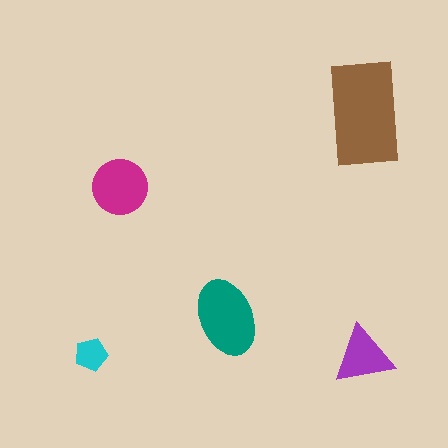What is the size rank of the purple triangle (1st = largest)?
4th.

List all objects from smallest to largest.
The cyan pentagon, the purple triangle, the magenta circle, the teal ellipse, the brown rectangle.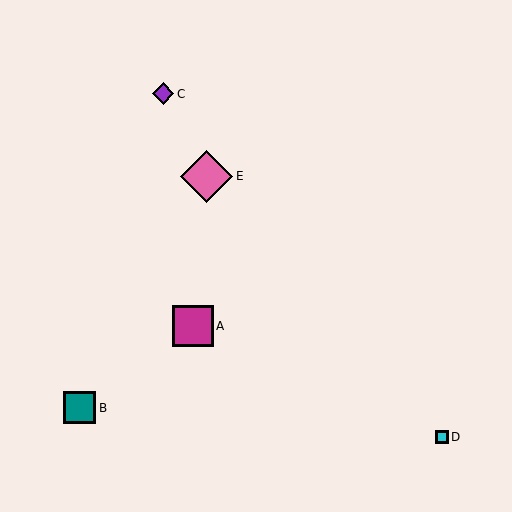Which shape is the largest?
The pink diamond (labeled E) is the largest.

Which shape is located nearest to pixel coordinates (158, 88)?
The purple diamond (labeled C) at (163, 94) is nearest to that location.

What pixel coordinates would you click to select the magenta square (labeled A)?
Click at (193, 326) to select the magenta square A.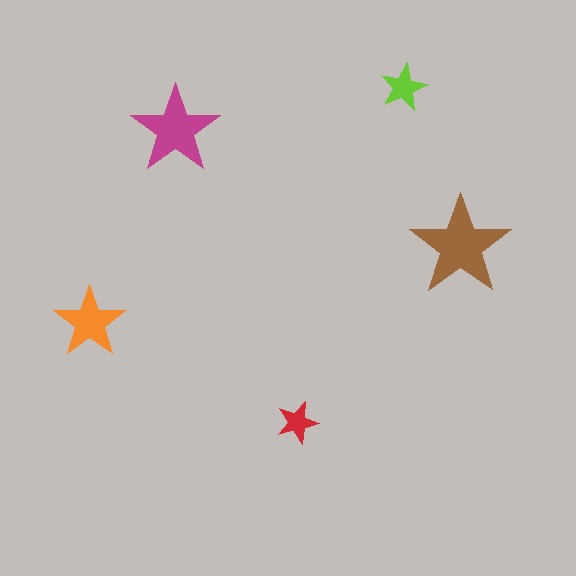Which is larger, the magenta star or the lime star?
The magenta one.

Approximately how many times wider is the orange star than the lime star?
About 1.5 times wider.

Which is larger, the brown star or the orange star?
The brown one.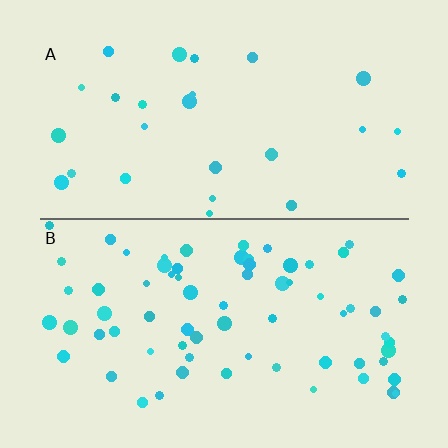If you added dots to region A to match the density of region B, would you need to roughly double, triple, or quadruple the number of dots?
Approximately triple.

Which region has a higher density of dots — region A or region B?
B (the bottom).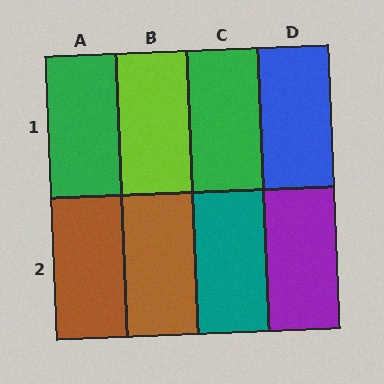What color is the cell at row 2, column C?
Teal.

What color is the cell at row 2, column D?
Purple.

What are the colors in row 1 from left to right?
Green, lime, green, blue.